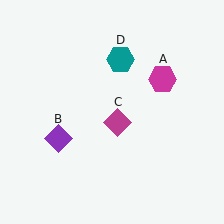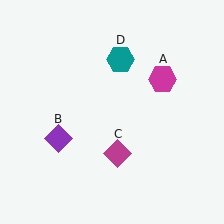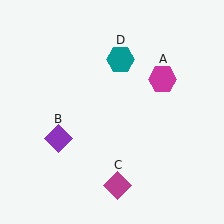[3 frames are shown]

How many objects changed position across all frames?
1 object changed position: magenta diamond (object C).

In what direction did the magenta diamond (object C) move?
The magenta diamond (object C) moved down.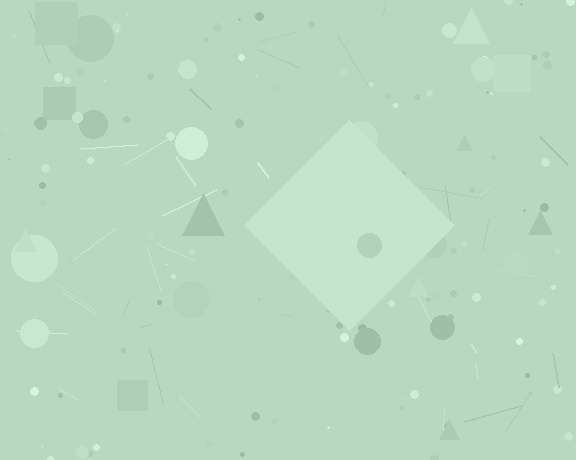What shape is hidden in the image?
A diamond is hidden in the image.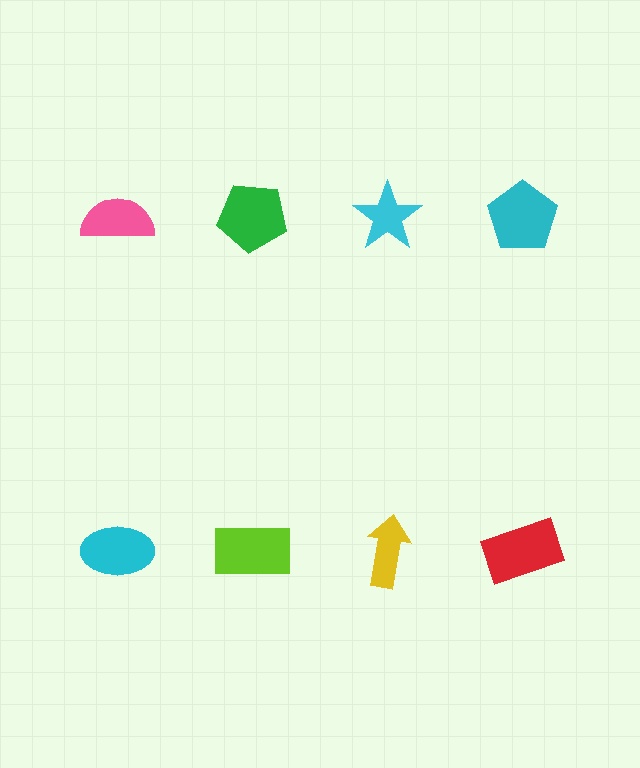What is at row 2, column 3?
A yellow arrow.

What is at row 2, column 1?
A cyan ellipse.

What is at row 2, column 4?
A red rectangle.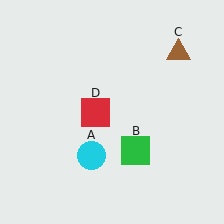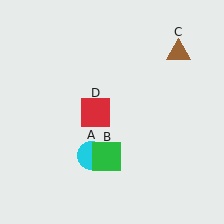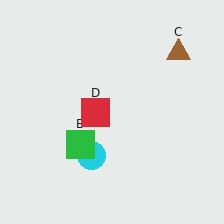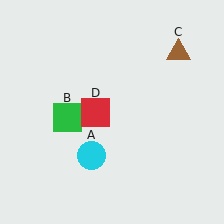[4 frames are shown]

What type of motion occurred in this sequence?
The green square (object B) rotated clockwise around the center of the scene.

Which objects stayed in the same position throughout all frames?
Cyan circle (object A) and brown triangle (object C) and red square (object D) remained stationary.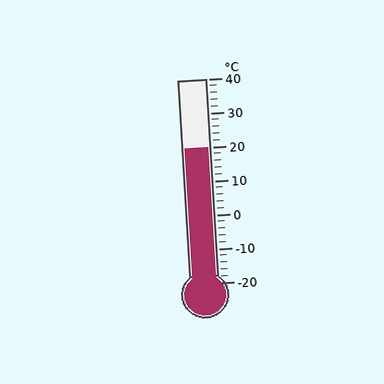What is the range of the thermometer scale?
The thermometer scale ranges from -20°C to 40°C.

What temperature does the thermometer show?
The thermometer shows approximately 20°C.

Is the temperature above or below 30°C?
The temperature is below 30°C.